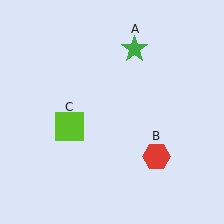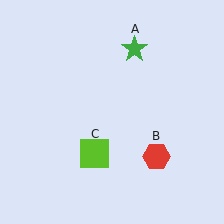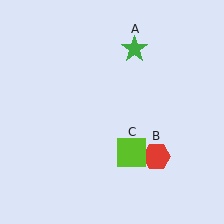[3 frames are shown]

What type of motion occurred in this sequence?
The lime square (object C) rotated counterclockwise around the center of the scene.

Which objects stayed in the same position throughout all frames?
Green star (object A) and red hexagon (object B) remained stationary.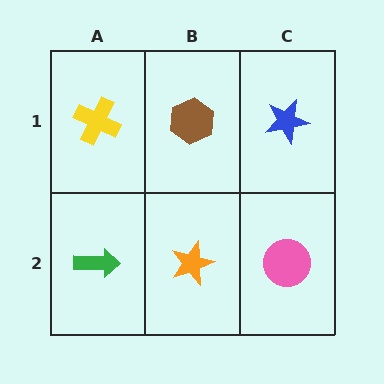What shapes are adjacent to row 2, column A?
A yellow cross (row 1, column A), an orange star (row 2, column B).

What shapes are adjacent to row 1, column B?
An orange star (row 2, column B), a yellow cross (row 1, column A), a blue star (row 1, column C).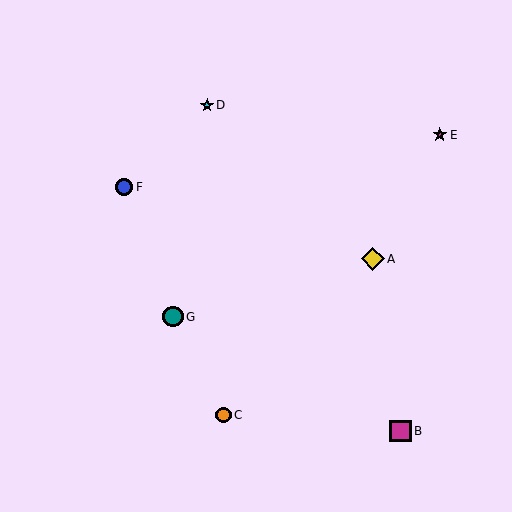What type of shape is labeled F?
Shape F is a blue circle.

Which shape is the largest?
The yellow diamond (labeled A) is the largest.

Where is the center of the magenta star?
The center of the magenta star is at (440, 135).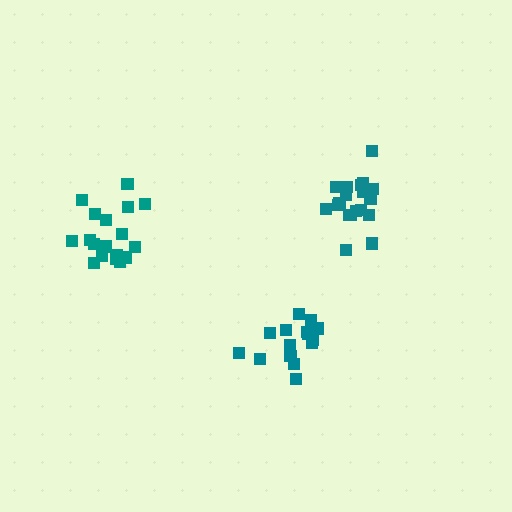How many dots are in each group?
Group 1: 15 dots, Group 2: 18 dots, Group 3: 19 dots (52 total).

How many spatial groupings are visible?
There are 3 spatial groupings.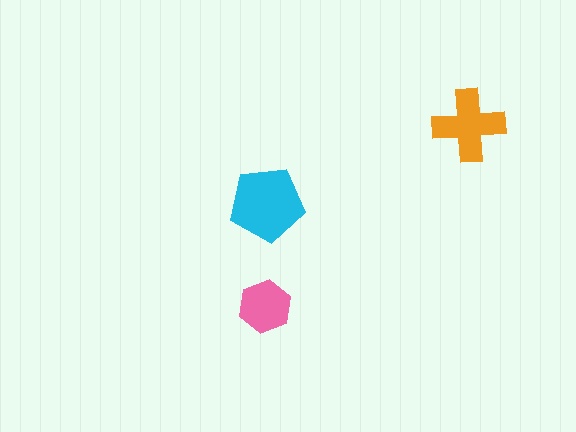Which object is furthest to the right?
The orange cross is rightmost.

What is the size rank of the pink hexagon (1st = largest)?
3rd.